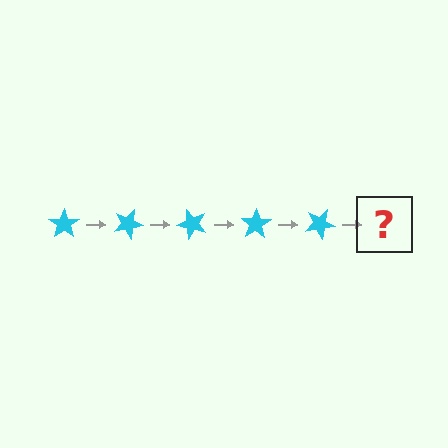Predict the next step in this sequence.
The next step is a cyan star rotated 125 degrees.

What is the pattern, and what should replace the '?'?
The pattern is that the star rotates 25 degrees each step. The '?' should be a cyan star rotated 125 degrees.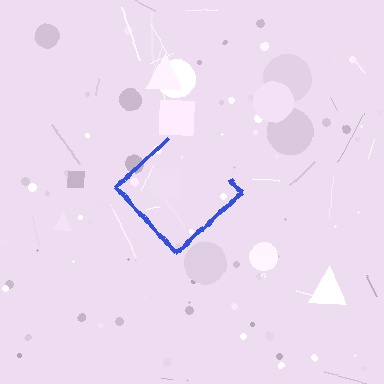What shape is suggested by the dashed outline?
The dashed outline suggests a diamond.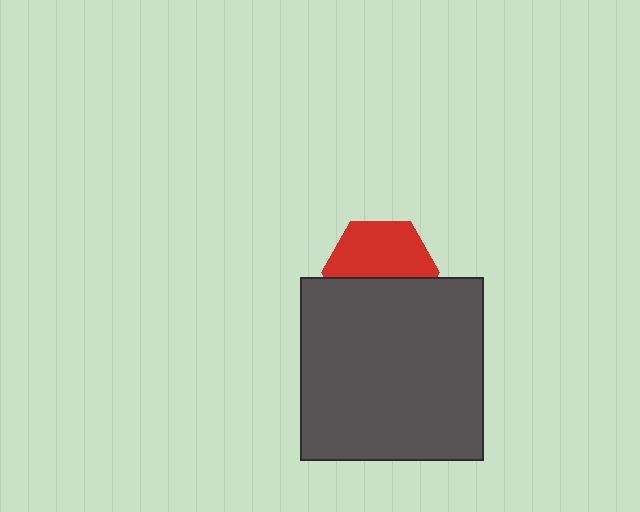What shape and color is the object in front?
The object in front is a dark gray square.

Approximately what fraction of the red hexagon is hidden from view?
Roughly 44% of the red hexagon is hidden behind the dark gray square.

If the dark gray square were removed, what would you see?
You would see the complete red hexagon.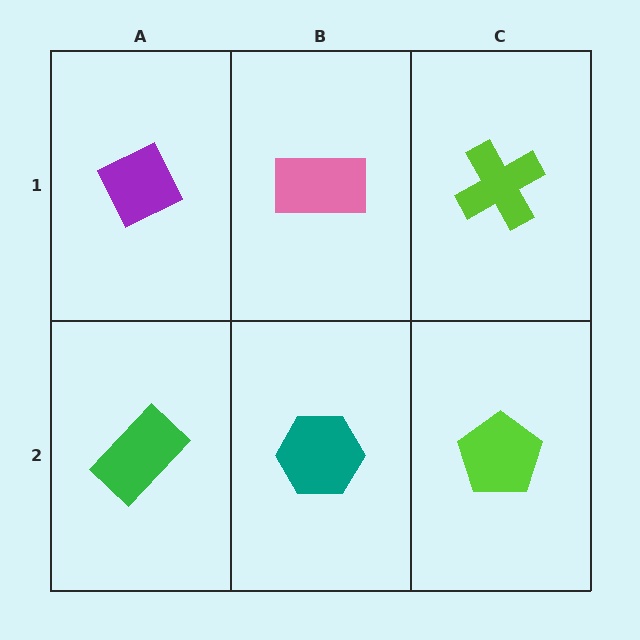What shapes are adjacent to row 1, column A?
A green rectangle (row 2, column A), a pink rectangle (row 1, column B).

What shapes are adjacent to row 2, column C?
A lime cross (row 1, column C), a teal hexagon (row 2, column B).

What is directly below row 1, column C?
A lime pentagon.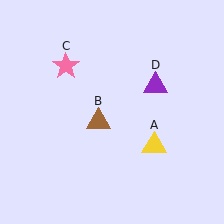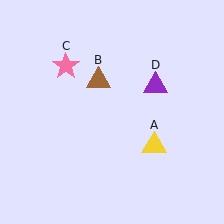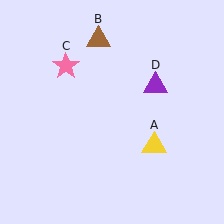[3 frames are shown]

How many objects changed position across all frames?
1 object changed position: brown triangle (object B).